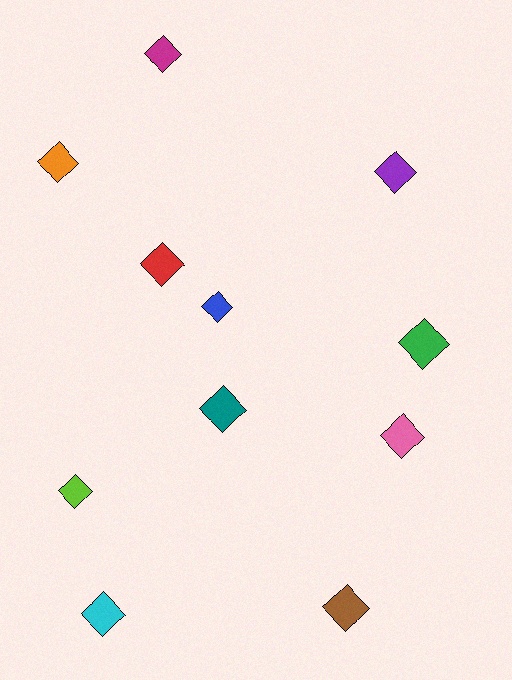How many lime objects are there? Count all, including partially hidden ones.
There is 1 lime object.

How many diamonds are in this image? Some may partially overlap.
There are 11 diamonds.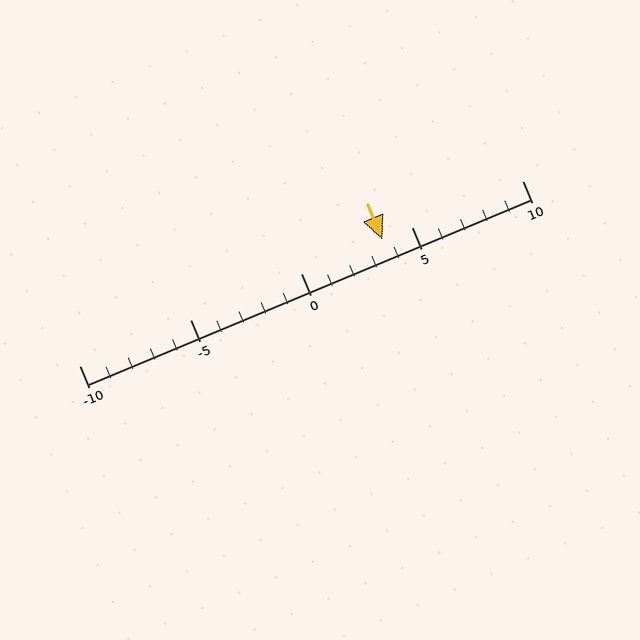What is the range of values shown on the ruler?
The ruler shows values from -10 to 10.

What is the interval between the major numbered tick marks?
The major tick marks are spaced 5 units apart.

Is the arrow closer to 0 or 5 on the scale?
The arrow is closer to 5.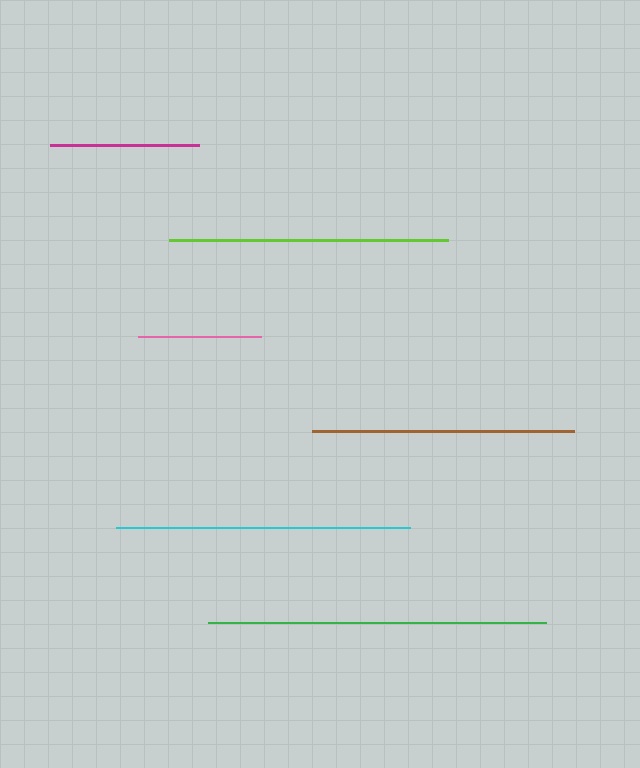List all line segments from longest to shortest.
From longest to shortest: green, cyan, lime, brown, magenta, pink.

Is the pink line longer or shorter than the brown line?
The brown line is longer than the pink line.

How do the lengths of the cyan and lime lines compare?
The cyan and lime lines are approximately the same length.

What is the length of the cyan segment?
The cyan segment is approximately 294 pixels long.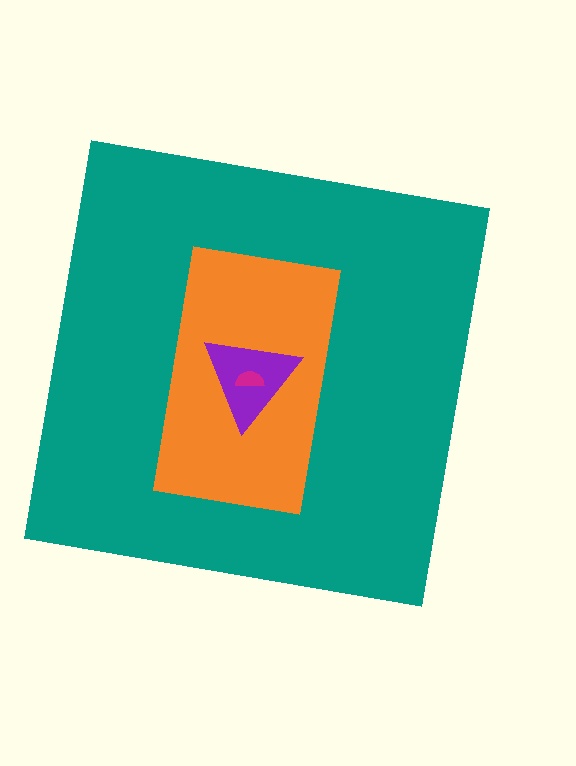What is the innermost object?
The magenta semicircle.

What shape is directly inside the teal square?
The orange rectangle.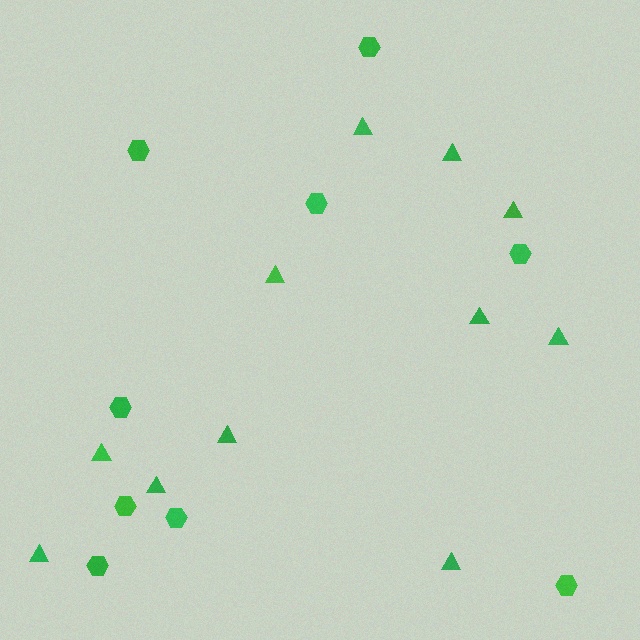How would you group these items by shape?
There are 2 groups: one group of hexagons (9) and one group of triangles (11).